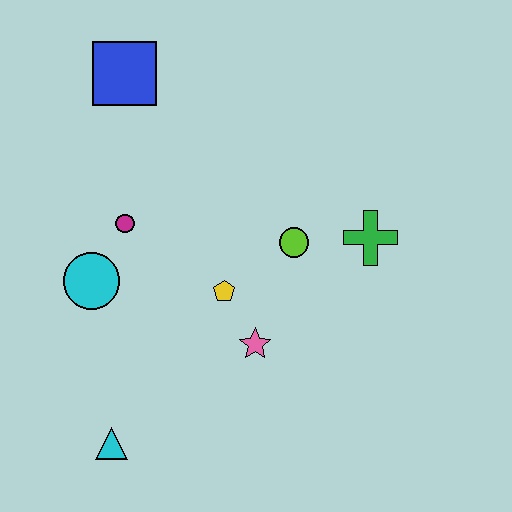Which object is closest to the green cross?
The lime circle is closest to the green cross.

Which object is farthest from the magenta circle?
The green cross is farthest from the magenta circle.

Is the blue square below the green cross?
No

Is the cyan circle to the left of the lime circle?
Yes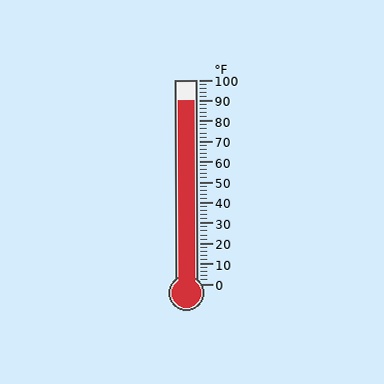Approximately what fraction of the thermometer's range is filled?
The thermometer is filled to approximately 90% of its range.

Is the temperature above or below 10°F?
The temperature is above 10°F.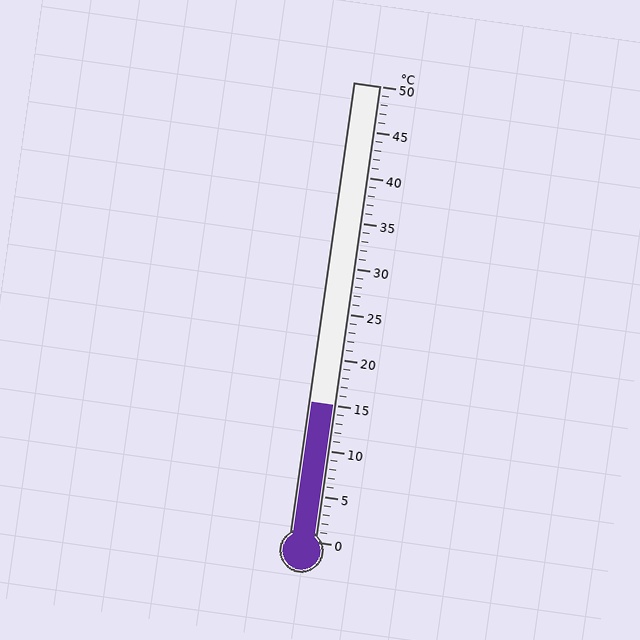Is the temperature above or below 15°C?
The temperature is at 15°C.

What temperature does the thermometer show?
The thermometer shows approximately 15°C.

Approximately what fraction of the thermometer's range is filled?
The thermometer is filled to approximately 30% of its range.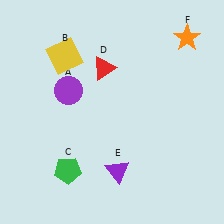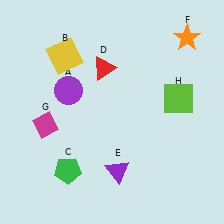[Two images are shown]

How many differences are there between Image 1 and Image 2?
There are 2 differences between the two images.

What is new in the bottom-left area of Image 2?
A magenta diamond (G) was added in the bottom-left area of Image 2.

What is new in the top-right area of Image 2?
A lime square (H) was added in the top-right area of Image 2.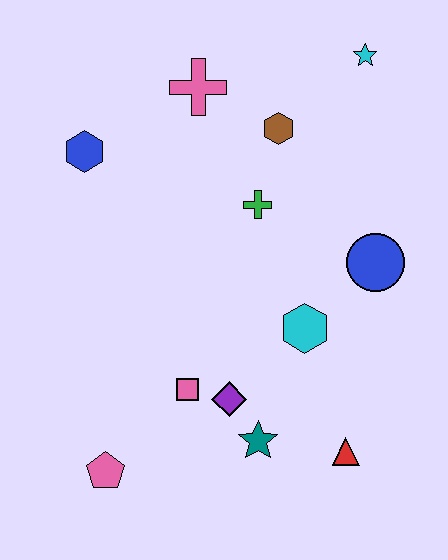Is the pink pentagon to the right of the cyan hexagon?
No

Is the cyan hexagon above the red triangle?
Yes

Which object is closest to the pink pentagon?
The pink square is closest to the pink pentagon.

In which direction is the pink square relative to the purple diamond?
The pink square is to the left of the purple diamond.